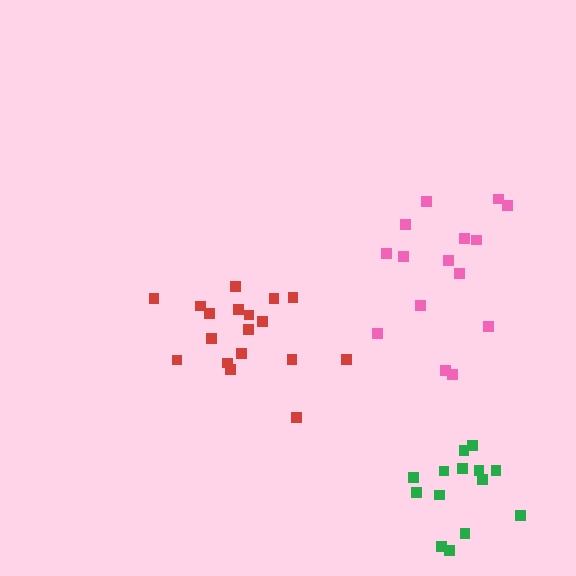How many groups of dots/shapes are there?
There are 3 groups.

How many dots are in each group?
Group 1: 18 dots, Group 2: 15 dots, Group 3: 14 dots (47 total).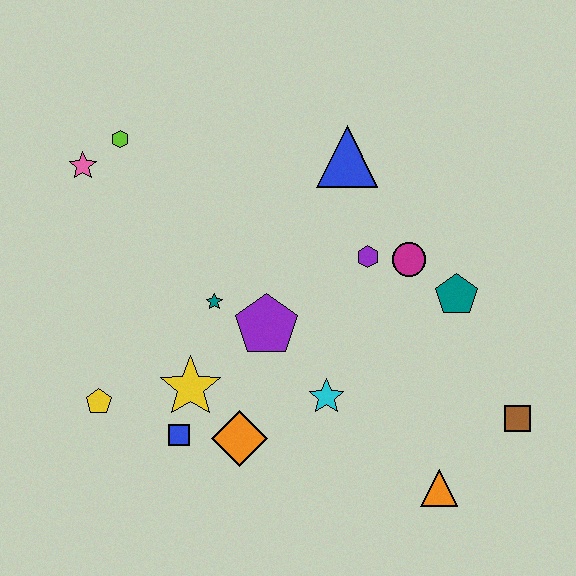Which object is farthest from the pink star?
The brown square is farthest from the pink star.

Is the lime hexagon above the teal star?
Yes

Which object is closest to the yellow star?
The blue square is closest to the yellow star.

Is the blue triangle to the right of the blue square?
Yes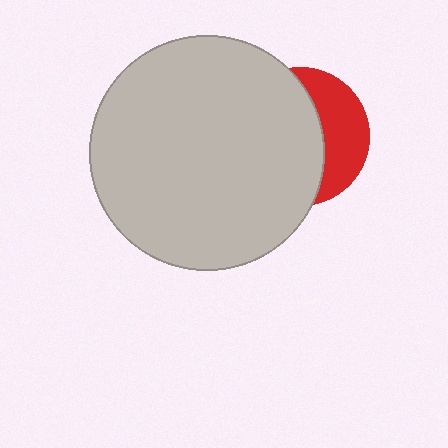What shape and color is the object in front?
The object in front is a light gray circle.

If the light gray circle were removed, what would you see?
You would see the complete red circle.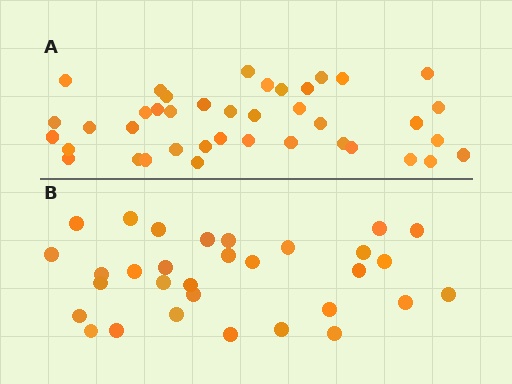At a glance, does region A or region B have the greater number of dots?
Region A (the top region) has more dots.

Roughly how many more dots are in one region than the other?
Region A has roughly 8 or so more dots than region B.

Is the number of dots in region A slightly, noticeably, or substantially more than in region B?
Region A has noticeably more, but not dramatically so. The ratio is roughly 1.3 to 1.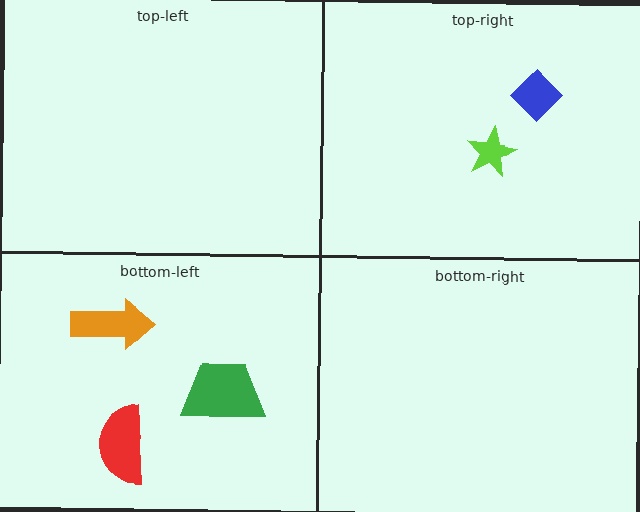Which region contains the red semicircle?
The bottom-left region.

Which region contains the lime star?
The top-right region.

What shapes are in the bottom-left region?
The red semicircle, the green trapezoid, the orange arrow.